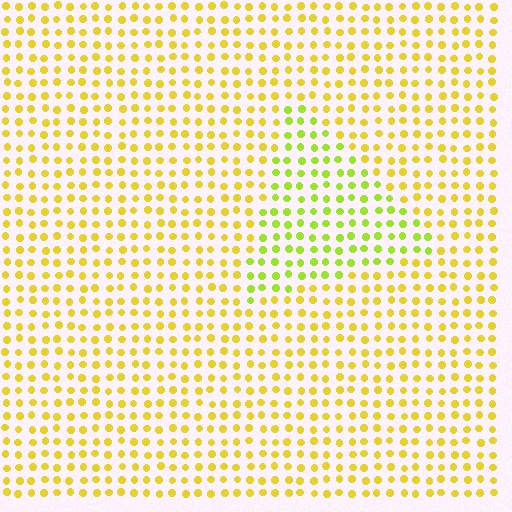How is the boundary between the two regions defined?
The boundary is defined purely by a slight shift in hue (about 31 degrees). Spacing, size, and orientation are identical on both sides.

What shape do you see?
I see a triangle.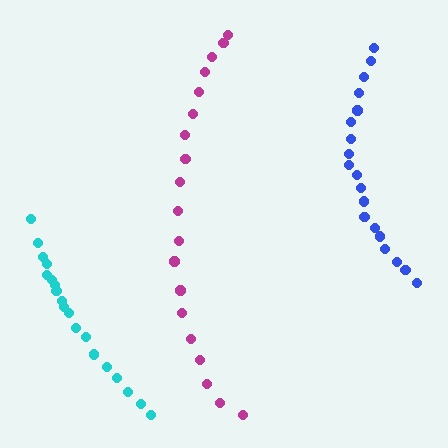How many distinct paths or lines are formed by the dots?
There are 3 distinct paths.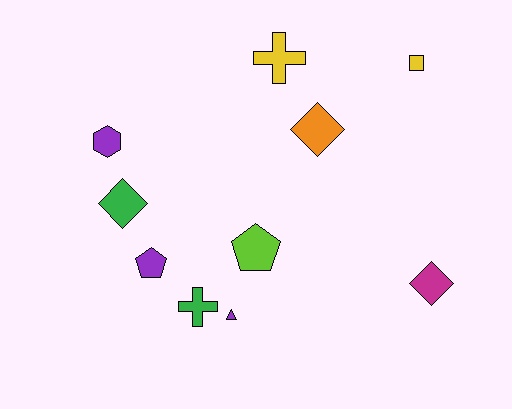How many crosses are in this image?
There are 2 crosses.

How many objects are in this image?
There are 10 objects.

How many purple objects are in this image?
There are 3 purple objects.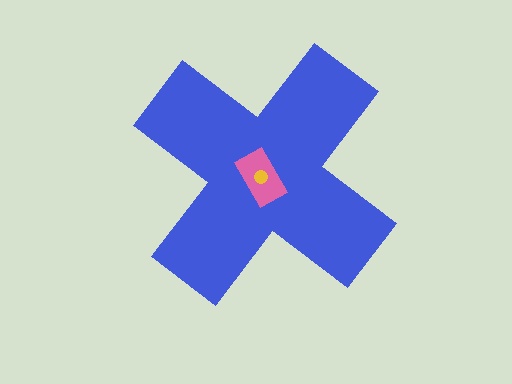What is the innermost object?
The yellow circle.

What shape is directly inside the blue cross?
The pink rectangle.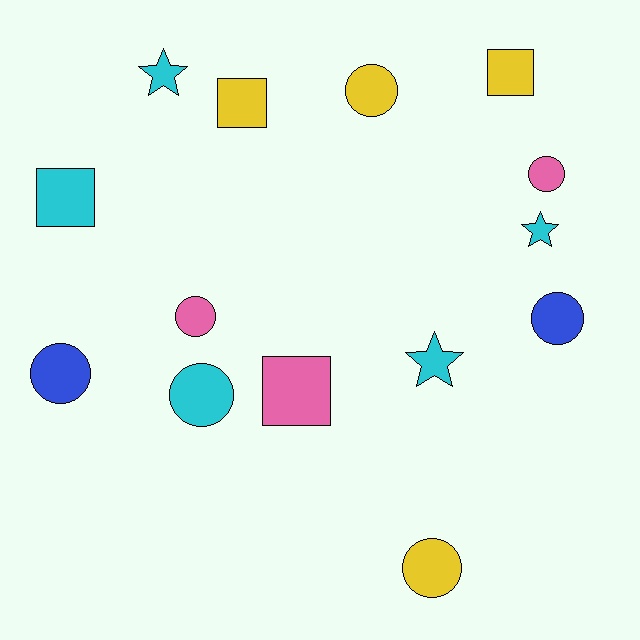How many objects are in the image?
There are 14 objects.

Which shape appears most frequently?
Circle, with 7 objects.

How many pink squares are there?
There is 1 pink square.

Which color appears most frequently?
Cyan, with 5 objects.